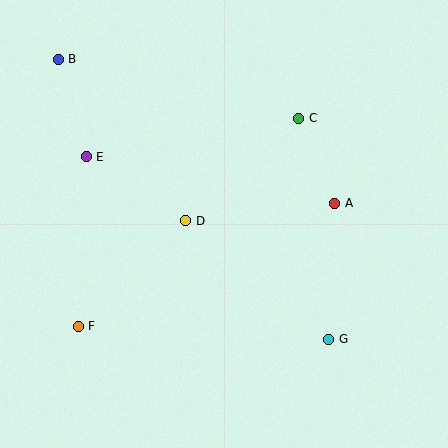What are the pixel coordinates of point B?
Point B is at (58, 59).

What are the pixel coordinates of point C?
Point C is at (299, 118).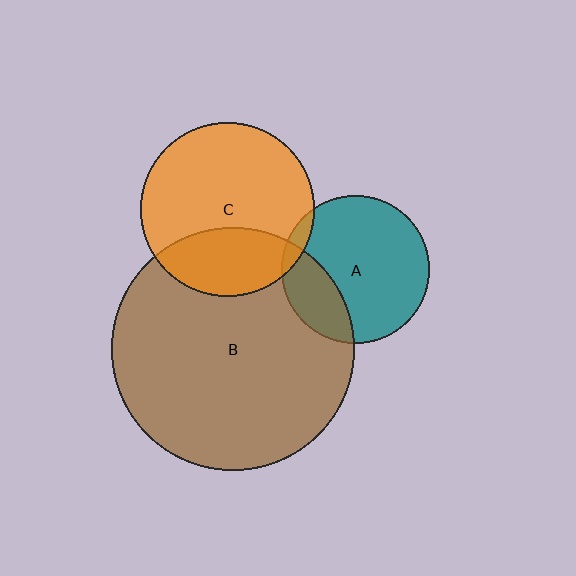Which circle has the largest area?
Circle B (brown).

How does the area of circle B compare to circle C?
Approximately 1.9 times.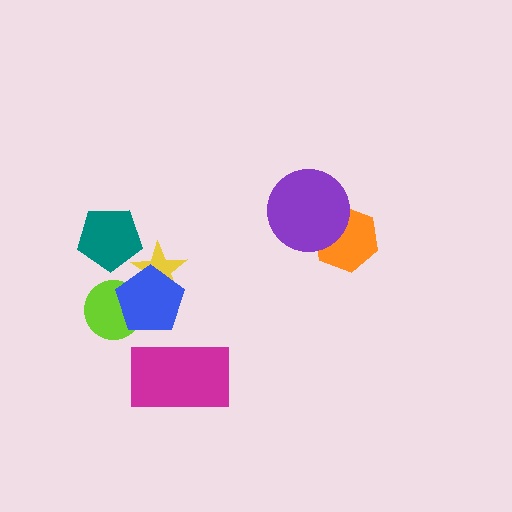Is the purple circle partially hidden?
No, no other shape covers it.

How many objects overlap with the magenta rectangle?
0 objects overlap with the magenta rectangle.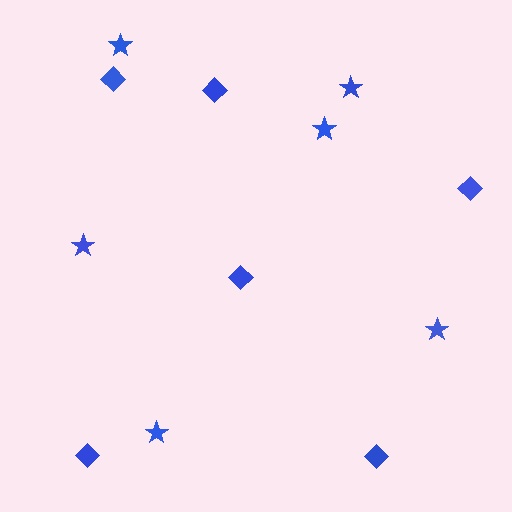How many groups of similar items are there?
There are 2 groups: one group of stars (6) and one group of diamonds (6).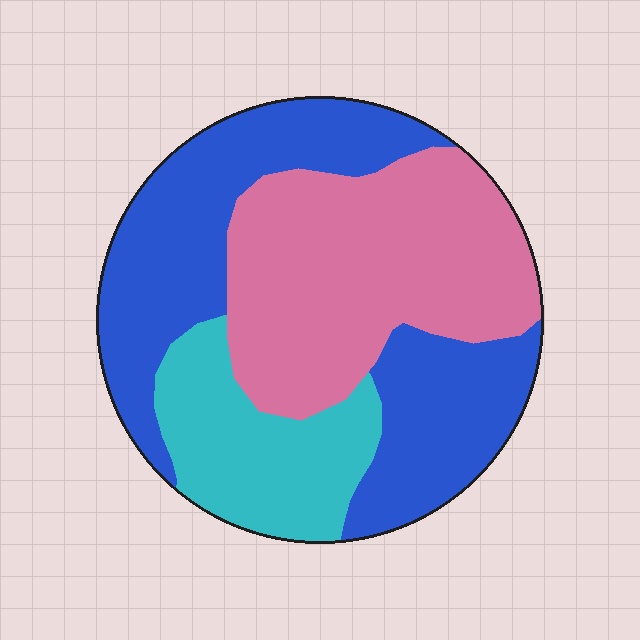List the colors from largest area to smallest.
From largest to smallest: blue, pink, cyan.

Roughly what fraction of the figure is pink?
Pink takes up about three eighths (3/8) of the figure.